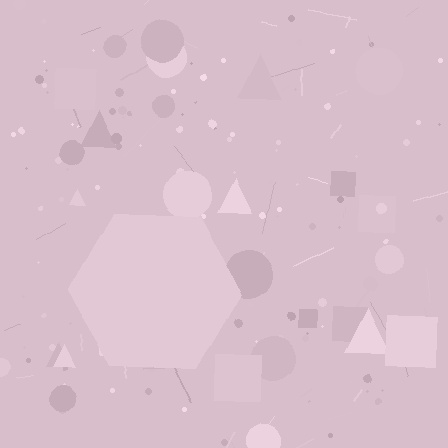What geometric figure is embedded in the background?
A hexagon is embedded in the background.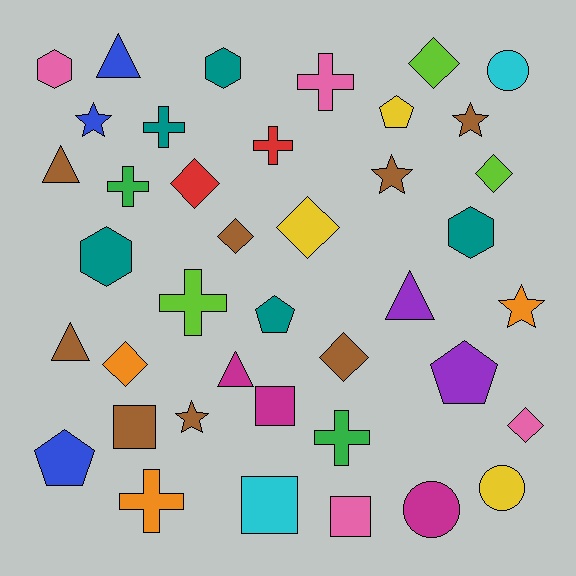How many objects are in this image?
There are 40 objects.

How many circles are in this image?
There are 3 circles.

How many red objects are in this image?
There are 2 red objects.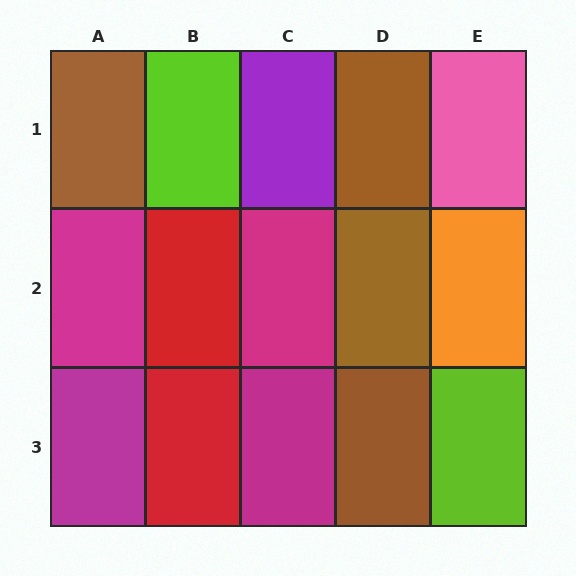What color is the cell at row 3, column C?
Magenta.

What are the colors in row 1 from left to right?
Brown, lime, purple, brown, pink.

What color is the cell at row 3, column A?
Magenta.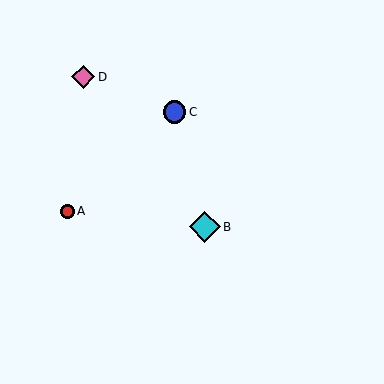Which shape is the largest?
The cyan diamond (labeled B) is the largest.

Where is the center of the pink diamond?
The center of the pink diamond is at (83, 77).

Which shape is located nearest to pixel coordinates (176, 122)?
The blue circle (labeled C) at (175, 112) is nearest to that location.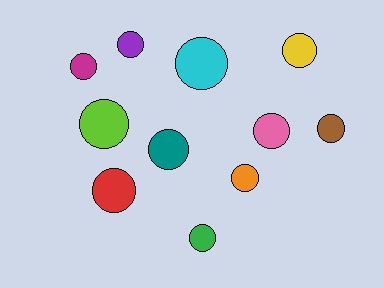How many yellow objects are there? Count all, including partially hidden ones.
There is 1 yellow object.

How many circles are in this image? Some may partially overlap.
There are 11 circles.